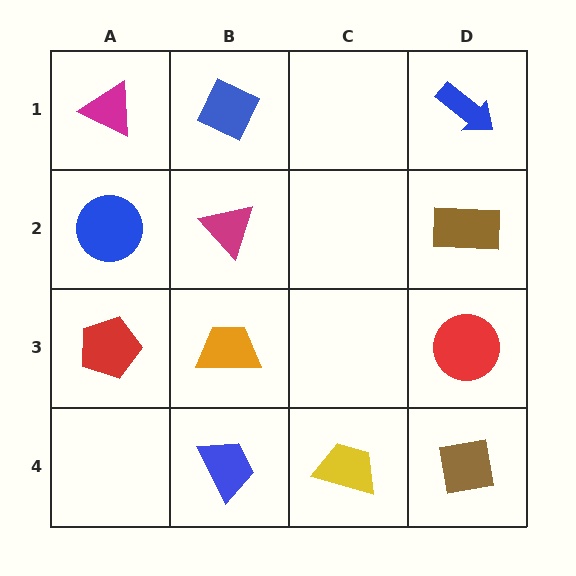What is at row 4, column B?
A blue trapezoid.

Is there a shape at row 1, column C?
No, that cell is empty.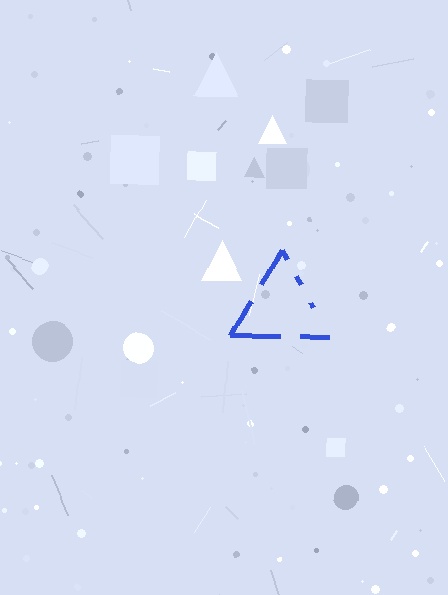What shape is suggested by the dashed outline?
The dashed outline suggests a triangle.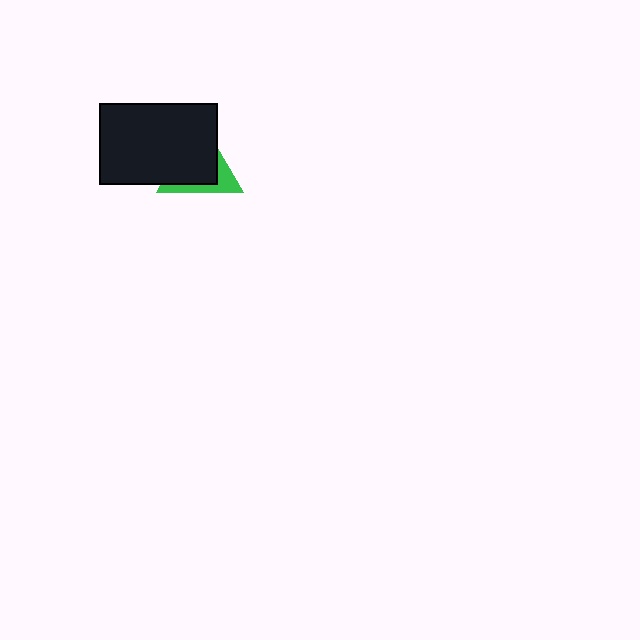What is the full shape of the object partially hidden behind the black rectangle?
The partially hidden object is a green triangle.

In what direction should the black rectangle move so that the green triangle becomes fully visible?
The black rectangle should move toward the upper-left. That is the shortest direction to clear the overlap and leave the green triangle fully visible.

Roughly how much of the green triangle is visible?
A small part of it is visible (roughly 32%).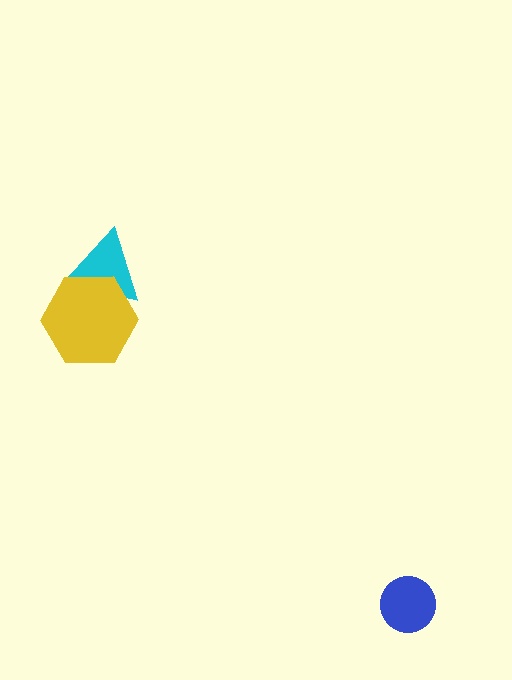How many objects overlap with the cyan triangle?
1 object overlaps with the cyan triangle.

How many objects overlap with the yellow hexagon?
1 object overlaps with the yellow hexagon.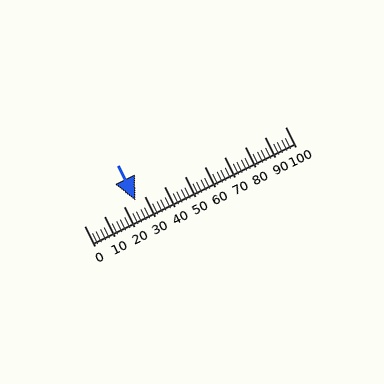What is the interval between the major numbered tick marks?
The major tick marks are spaced 10 units apart.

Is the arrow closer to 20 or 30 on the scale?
The arrow is closer to 30.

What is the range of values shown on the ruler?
The ruler shows values from 0 to 100.